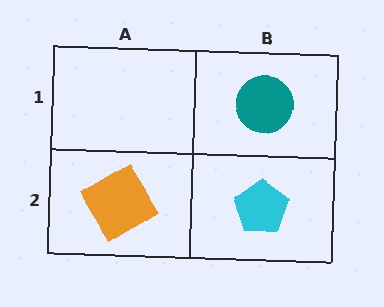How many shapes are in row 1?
1 shape.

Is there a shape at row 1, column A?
No, that cell is empty.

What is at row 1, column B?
A teal circle.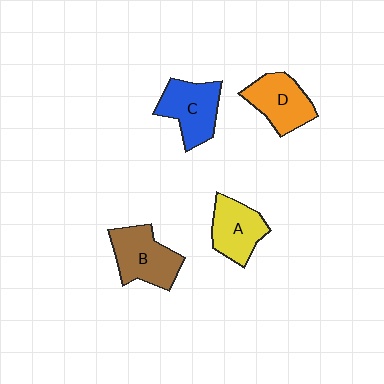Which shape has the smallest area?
Shape A (yellow).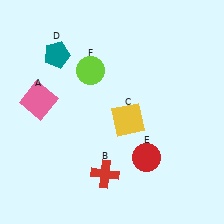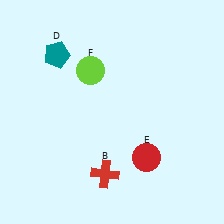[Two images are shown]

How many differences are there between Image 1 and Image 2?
There are 2 differences between the two images.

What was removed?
The pink square (A), the yellow square (C) were removed in Image 2.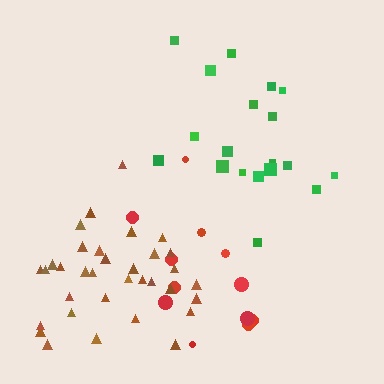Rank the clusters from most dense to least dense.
brown, green, red.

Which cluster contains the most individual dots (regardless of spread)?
Brown (34).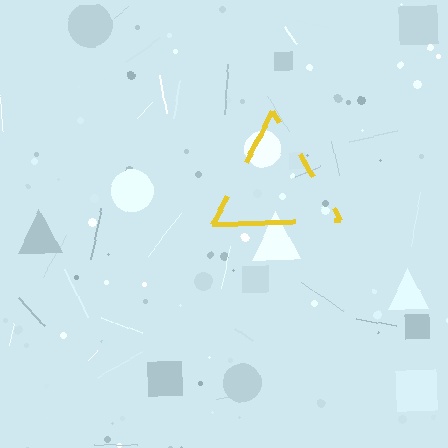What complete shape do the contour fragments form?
The contour fragments form a triangle.